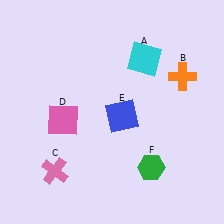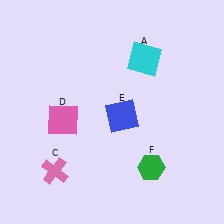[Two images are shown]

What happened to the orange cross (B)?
The orange cross (B) was removed in Image 2. It was in the top-right area of Image 1.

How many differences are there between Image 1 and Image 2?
There is 1 difference between the two images.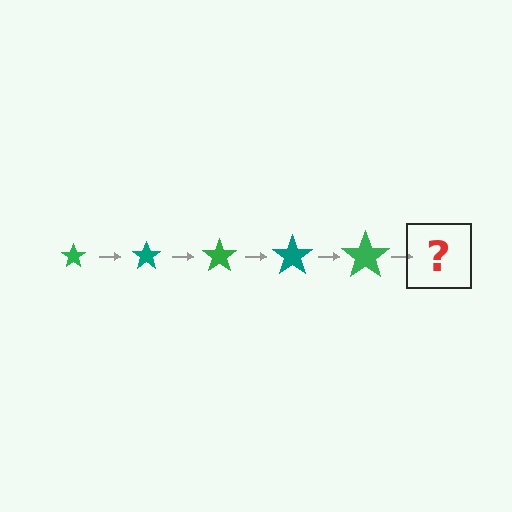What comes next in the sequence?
The next element should be a teal star, larger than the previous one.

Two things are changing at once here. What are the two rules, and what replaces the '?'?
The two rules are that the star grows larger each step and the color cycles through green and teal. The '?' should be a teal star, larger than the previous one.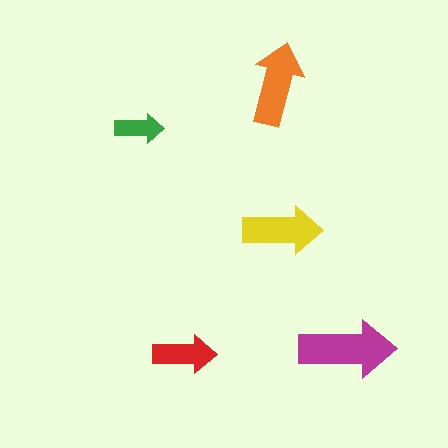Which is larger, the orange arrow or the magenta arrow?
The magenta one.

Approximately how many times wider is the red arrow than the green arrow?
About 1.5 times wider.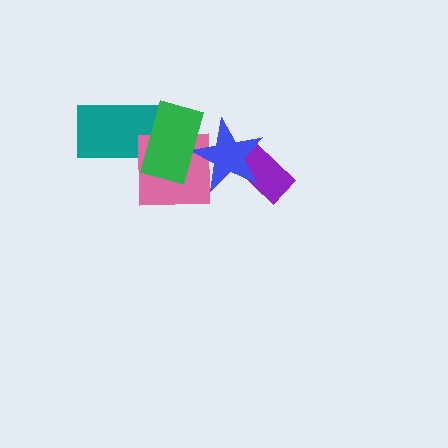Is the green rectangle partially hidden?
No, no other shape covers it.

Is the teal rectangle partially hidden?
Yes, it is partially covered by another shape.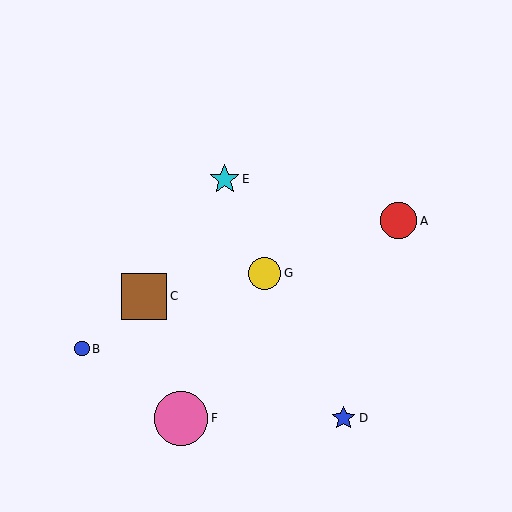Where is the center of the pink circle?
The center of the pink circle is at (181, 418).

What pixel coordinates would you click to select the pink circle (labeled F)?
Click at (181, 418) to select the pink circle F.